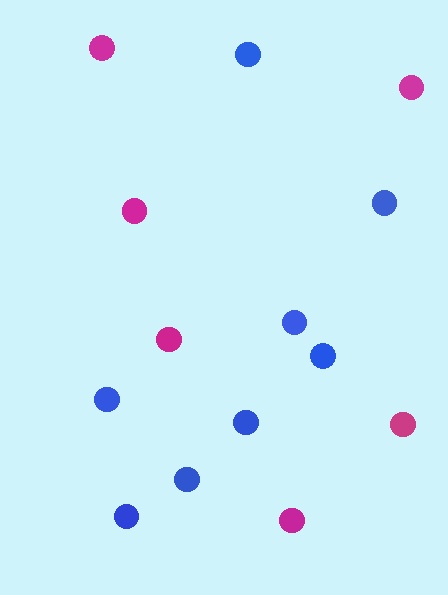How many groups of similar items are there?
There are 2 groups: one group of magenta circles (6) and one group of blue circles (8).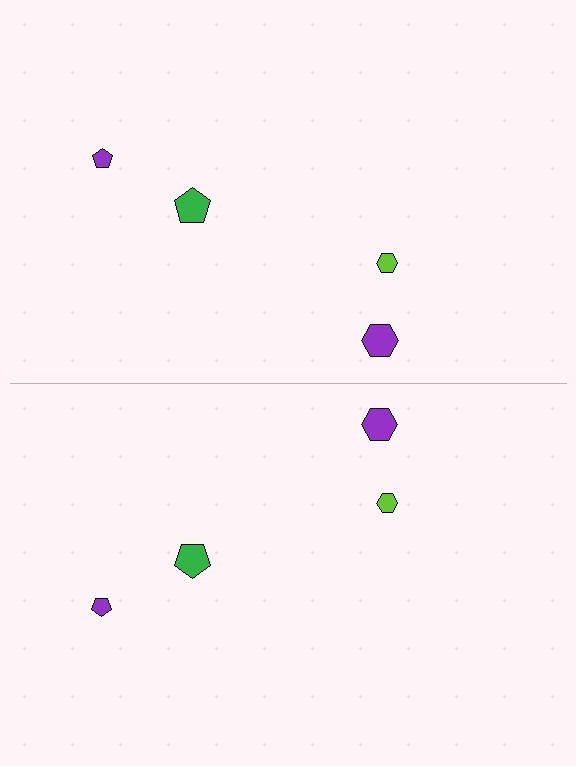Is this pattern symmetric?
Yes, this pattern has bilateral (reflection) symmetry.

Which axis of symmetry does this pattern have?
The pattern has a horizontal axis of symmetry running through the center of the image.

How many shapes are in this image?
There are 8 shapes in this image.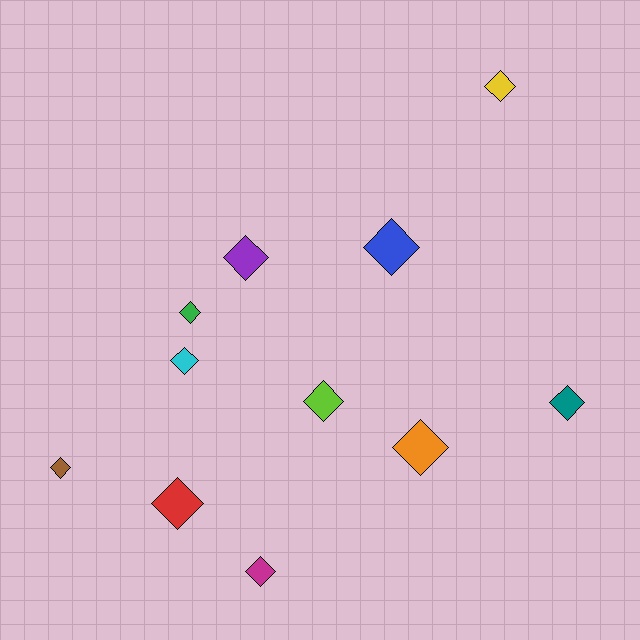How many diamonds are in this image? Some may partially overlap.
There are 11 diamonds.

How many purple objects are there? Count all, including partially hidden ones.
There is 1 purple object.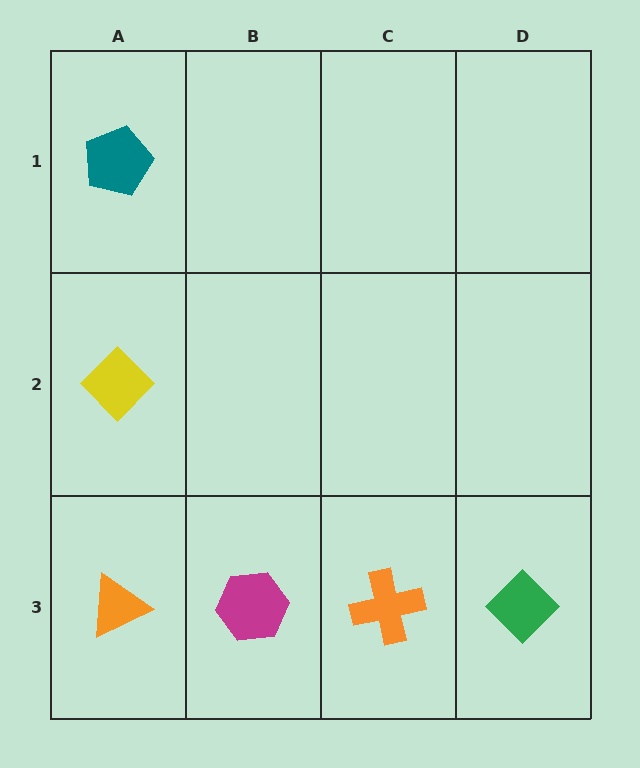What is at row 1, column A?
A teal pentagon.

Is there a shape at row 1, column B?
No, that cell is empty.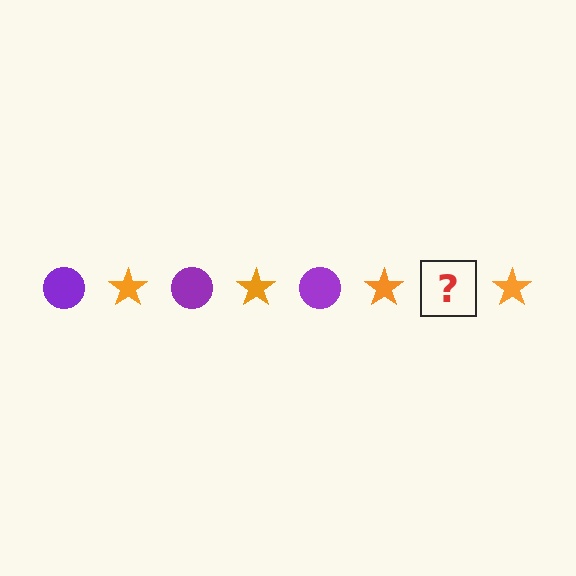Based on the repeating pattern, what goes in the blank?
The blank should be a purple circle.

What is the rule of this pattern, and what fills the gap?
The rule is that the pattern alternates between purple circle and orange star. The gap should be filled with a purple circle.